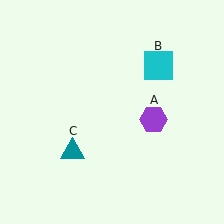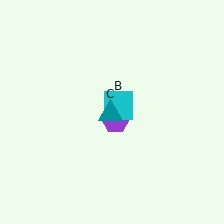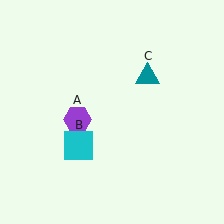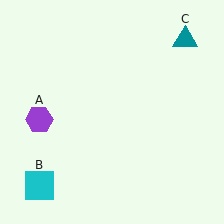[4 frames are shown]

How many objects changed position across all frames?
3 objects changed position: purple hexagon (object A), cyan square (object B), teal triangle (object C).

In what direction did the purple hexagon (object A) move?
The purple hexagon (object A) moved left.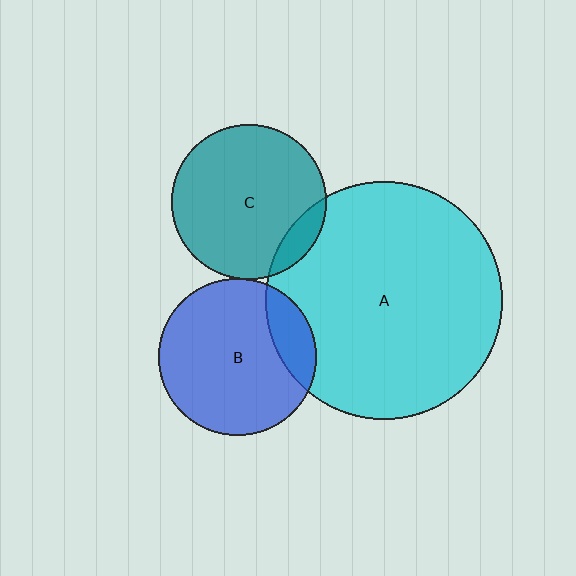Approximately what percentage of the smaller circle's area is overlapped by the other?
Approximately 10%.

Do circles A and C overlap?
Yes.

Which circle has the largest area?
Circle A (cyan).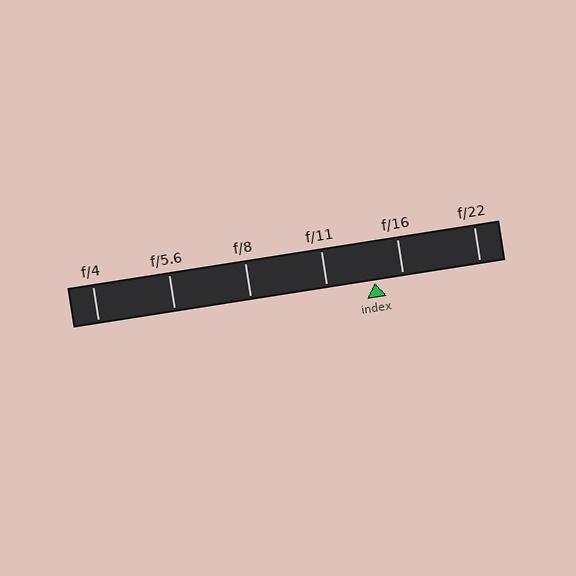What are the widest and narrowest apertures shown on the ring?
The widest aperture shown is f/4 and the narrowest is f/22.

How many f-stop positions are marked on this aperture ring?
There are 6 f-stop positions marked.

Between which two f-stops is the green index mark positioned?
The index mark is between f/11 and f/16.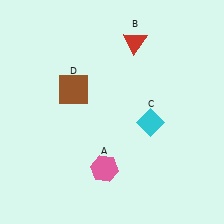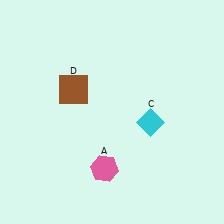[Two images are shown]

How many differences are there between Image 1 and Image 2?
There is 1 difference between the two images.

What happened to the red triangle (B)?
The red triangle (B) was removed in Image 2. It was in the top-right area of Image 1.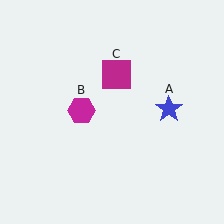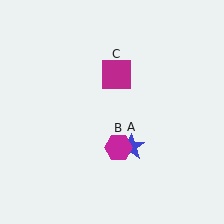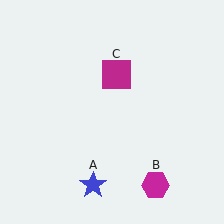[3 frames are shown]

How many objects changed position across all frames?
2 objects changed position: blue star (object A), magenta hexagon (object B).